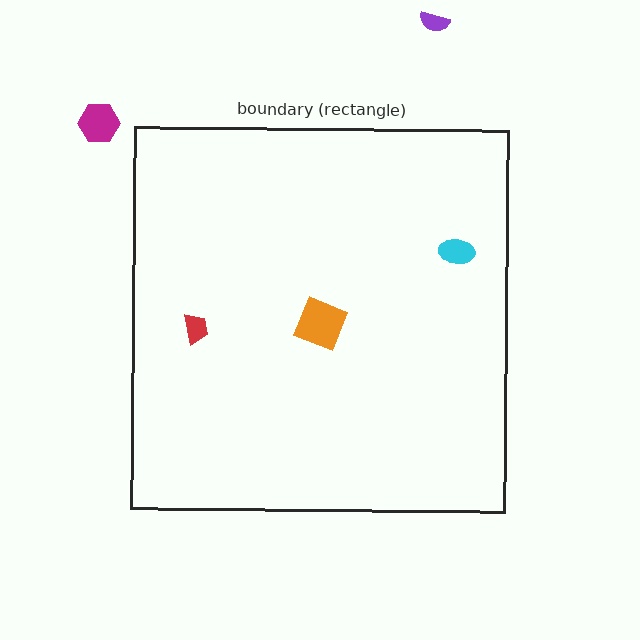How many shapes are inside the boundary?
3 inside, 2 outside.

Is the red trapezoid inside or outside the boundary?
Inside.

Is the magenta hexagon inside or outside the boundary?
Outside.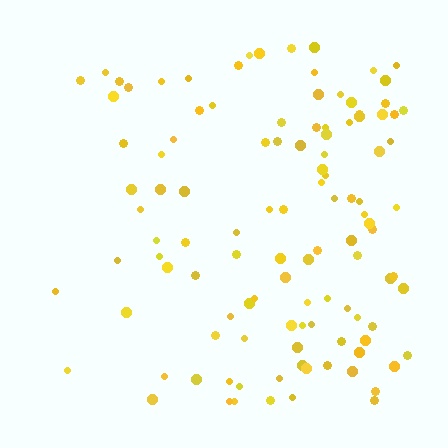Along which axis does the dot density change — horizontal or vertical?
Horizontal.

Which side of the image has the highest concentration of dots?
The right.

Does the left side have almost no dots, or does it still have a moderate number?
Still a moderate number, just noticeably fewer than the right.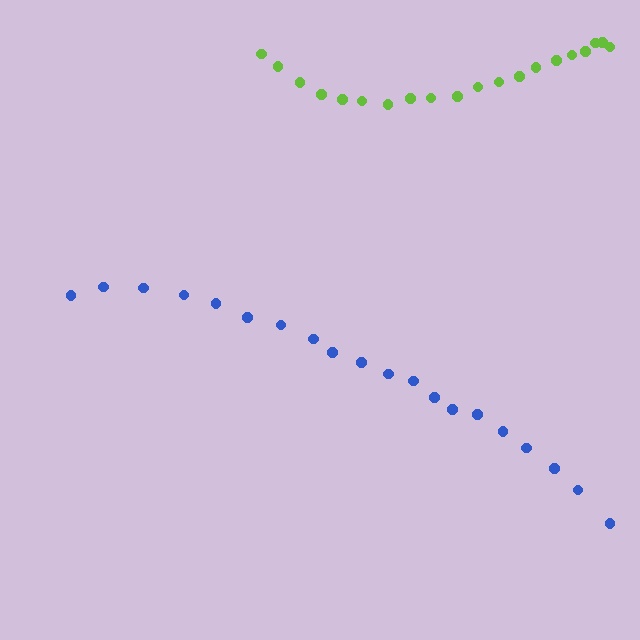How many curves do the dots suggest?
There are 2 distinct paths.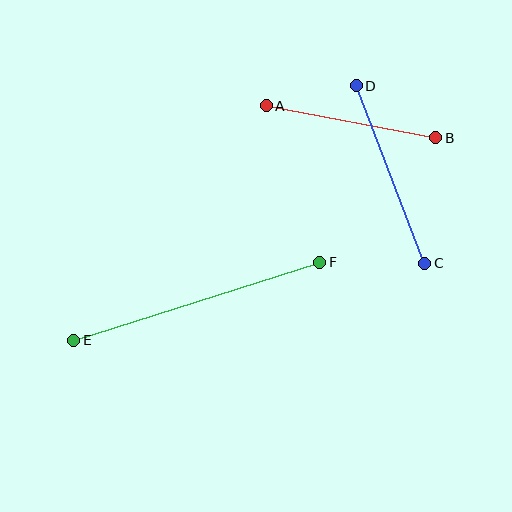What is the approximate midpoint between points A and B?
The midpoint is at approximately (351, 122) pixels.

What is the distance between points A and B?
The distance is approximately 173 pixels.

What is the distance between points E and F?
The distance is approximately 258 pixels.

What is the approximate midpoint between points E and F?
The midpoint is at approximately (197, 301) pixels.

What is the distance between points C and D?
The distance is approximately 190 pixels.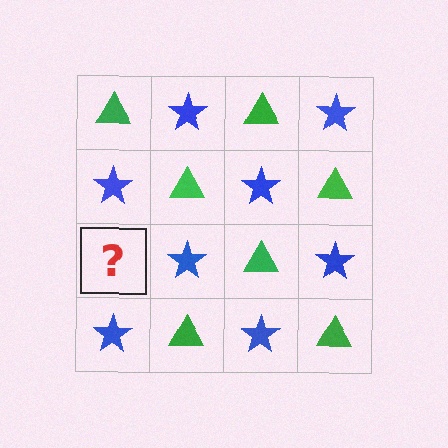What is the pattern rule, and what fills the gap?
The rule is that it alternates green triangle and blue star in a checkerboard pattern. The gap should be filled with a green triangle.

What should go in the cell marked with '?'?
The missing cell should contain a green triangle.